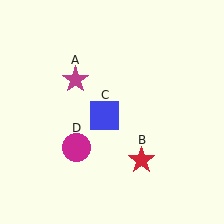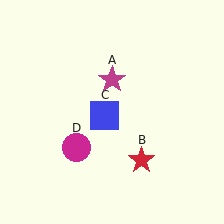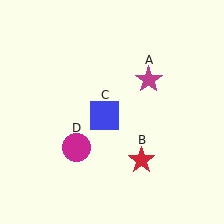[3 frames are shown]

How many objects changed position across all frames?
1 object changed position: magenta star (object A).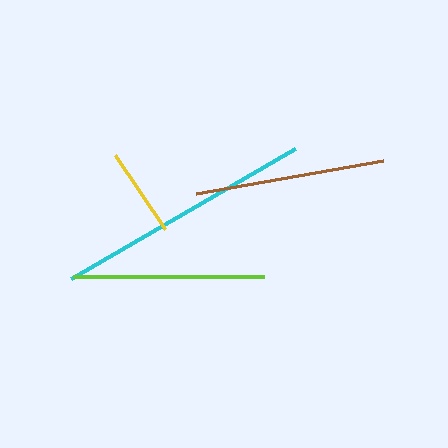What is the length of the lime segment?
The lime segment is approximately 191 pixels long.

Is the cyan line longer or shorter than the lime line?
The cyan line is longer than the lime line.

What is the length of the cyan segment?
The cyan segment is approximately 260 pixels long.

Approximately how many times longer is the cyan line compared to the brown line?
The cyan line is approximately 1.4 times the length of the brown line.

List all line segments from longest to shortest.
From longest to shortest: cyan, lime, brown, yellow.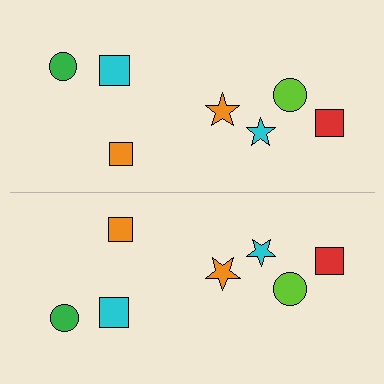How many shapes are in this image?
There are 14 shapes in this image.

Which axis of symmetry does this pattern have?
The pattern has a horizontal axis of symmetry running through the center of the image.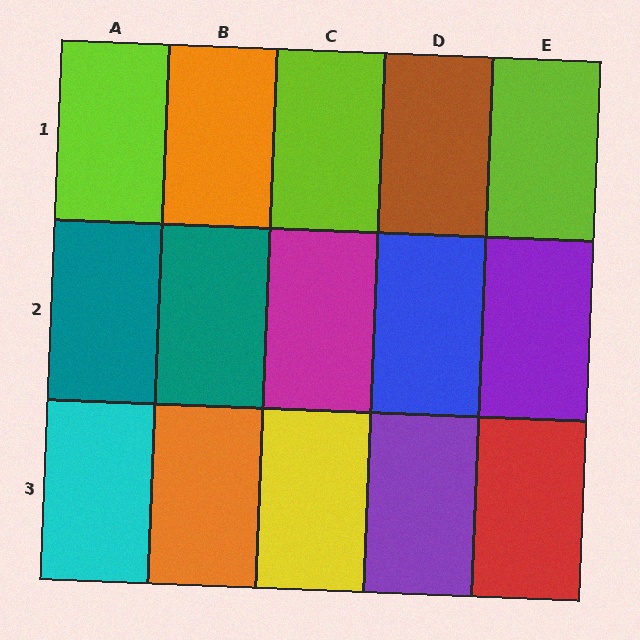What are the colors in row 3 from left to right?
Cyan, orange, yellow, purple, red.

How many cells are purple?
2 cells are purple.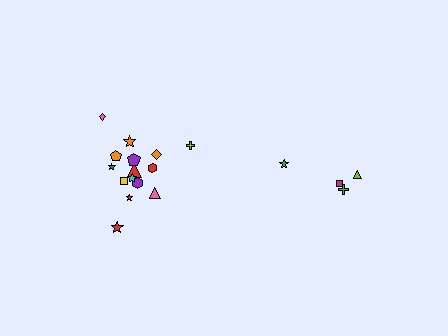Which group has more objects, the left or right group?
The left group.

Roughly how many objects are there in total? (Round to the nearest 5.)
Roughly 20 objects in total.